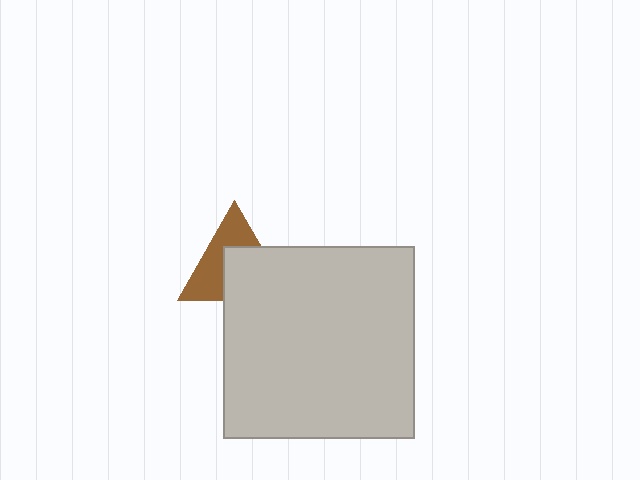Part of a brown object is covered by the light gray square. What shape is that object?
It is a triangle.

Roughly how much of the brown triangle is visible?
About half of it is visible (roughly 49%).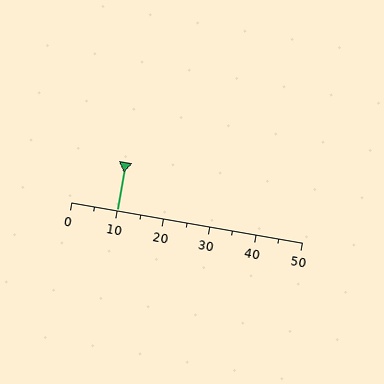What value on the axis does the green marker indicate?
The marker indicates approximately 10.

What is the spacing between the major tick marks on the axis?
The major ticks are spaced 10 apart.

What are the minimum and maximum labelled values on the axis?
The axis runs from 0 to 50.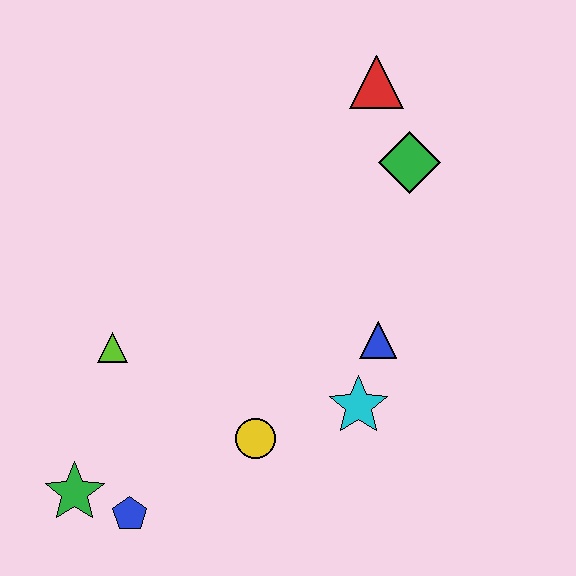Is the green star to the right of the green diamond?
No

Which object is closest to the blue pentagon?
The green star is closest to the blue pentagon.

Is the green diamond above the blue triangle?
Yes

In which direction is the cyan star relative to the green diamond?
The cyan star is below the green diamond.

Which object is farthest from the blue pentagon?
The red triangle is farthest from the blue pentagon.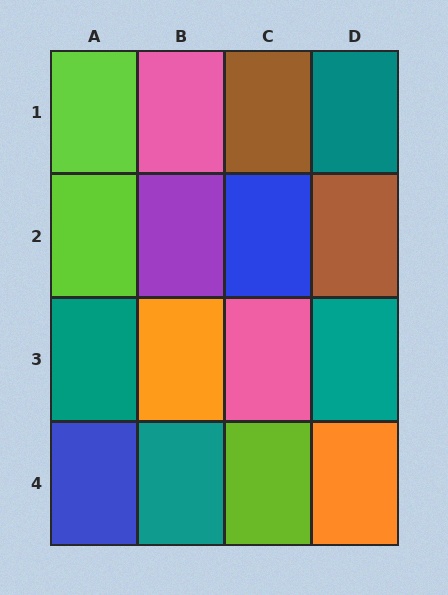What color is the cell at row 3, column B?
Orange.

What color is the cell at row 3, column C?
Pink.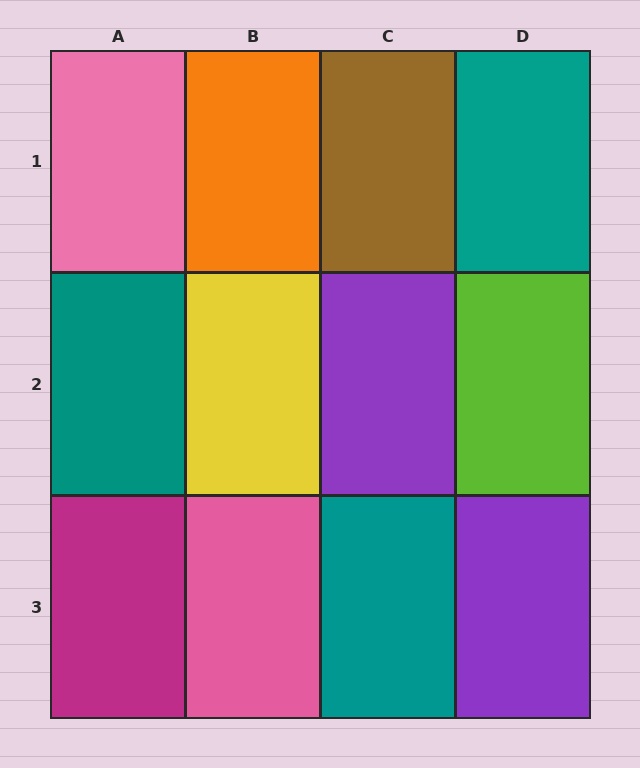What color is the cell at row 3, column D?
Purple.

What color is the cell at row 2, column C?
Purple.